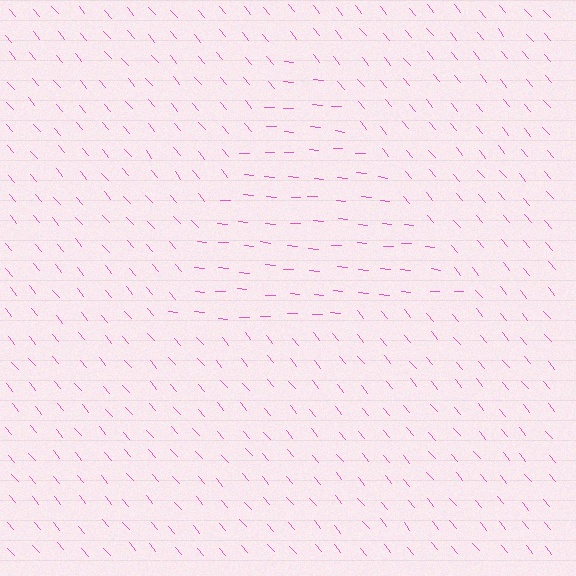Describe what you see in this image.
The image is filled with small pink line segments. A triangle region in the image has lines oriented differently from the surrounding lines, creating a visible texture boundary.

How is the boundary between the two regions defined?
The boundary is defined purely by a change in line orientation (approximately 45 degrees difference). All lines are the same color and thickness.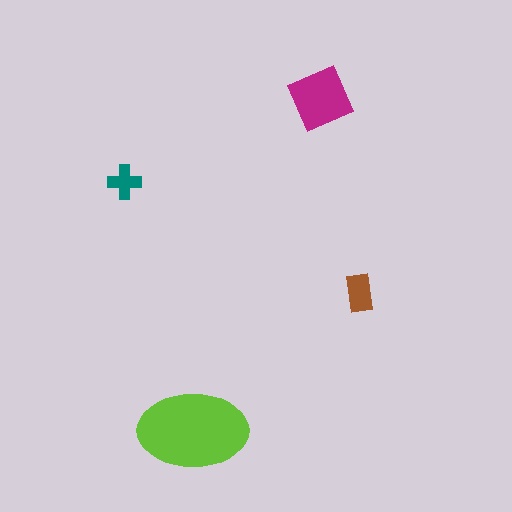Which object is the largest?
The lime ellipse.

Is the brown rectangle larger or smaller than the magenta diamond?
Smaller.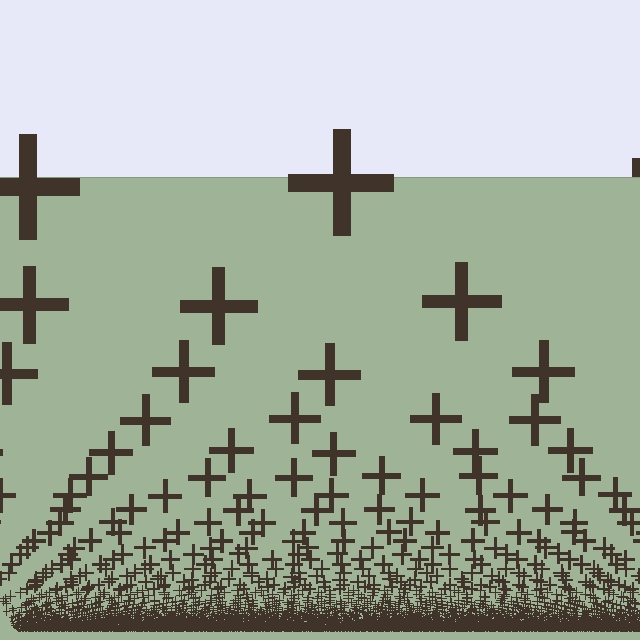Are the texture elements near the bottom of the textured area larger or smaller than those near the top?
Smaller. The gradient is inverted — elements near the bottom are smaller and denser.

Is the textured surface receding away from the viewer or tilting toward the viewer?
The surface appears to tilt toward the viewer. Texture elements get larger and sparser toward the top.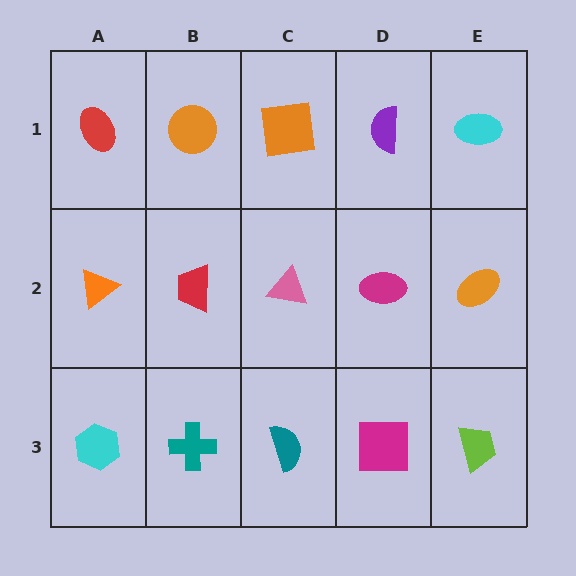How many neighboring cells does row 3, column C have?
3.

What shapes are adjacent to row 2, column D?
A purple semicircle (row 1, column D), a magenta square (row 3, column D), a pink triangle (row 2, column C), an orange ellipse (row 2, column E).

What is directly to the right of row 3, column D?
A lime trapezoid.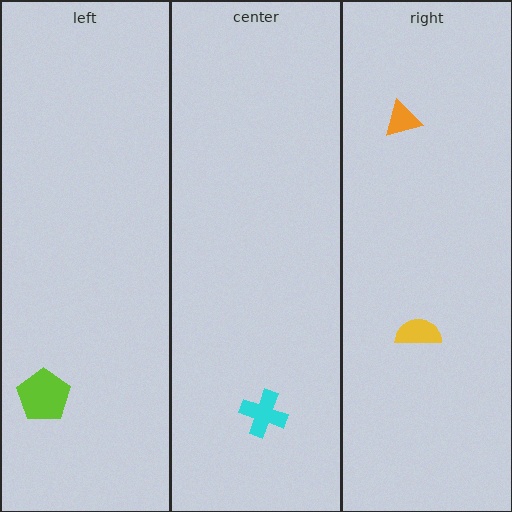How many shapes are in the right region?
2.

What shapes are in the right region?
The orange triangle, the yellow semicircle.